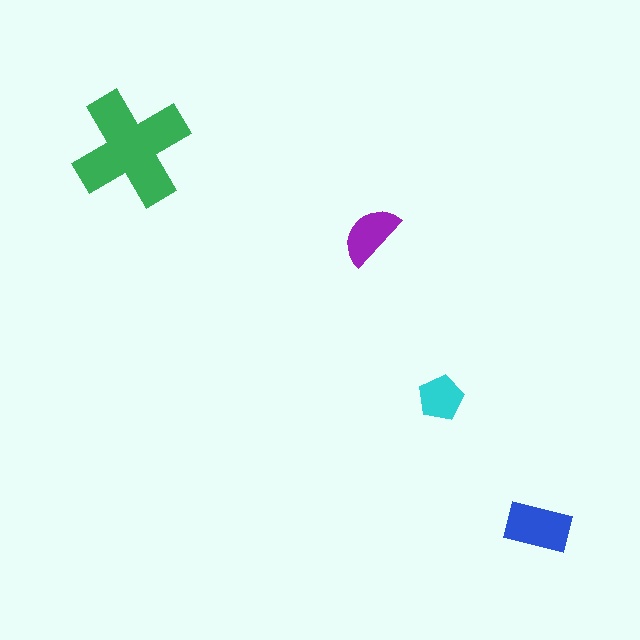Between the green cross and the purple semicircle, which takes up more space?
The green cross.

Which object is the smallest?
The cyan pentagon.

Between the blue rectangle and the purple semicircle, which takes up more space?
The blue rectangle.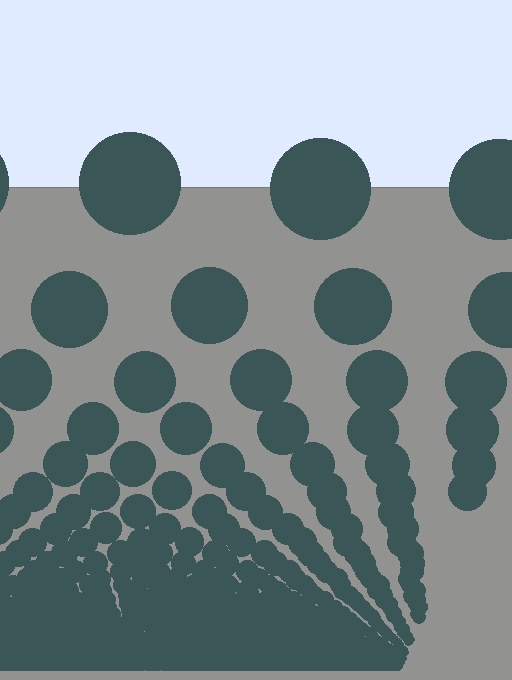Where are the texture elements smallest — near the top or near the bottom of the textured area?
Near the bottom.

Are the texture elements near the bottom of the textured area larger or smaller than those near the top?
Smaller. The gradient is inverted — elements near the bottom are smaller and denser.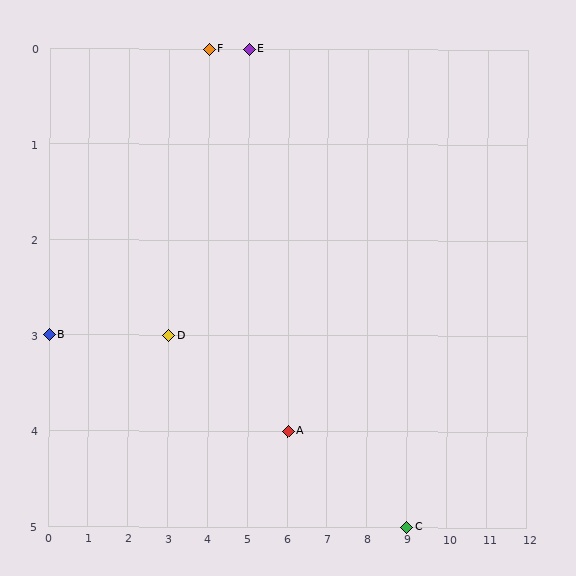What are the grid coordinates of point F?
Point F is at grid coordinates (4, 0).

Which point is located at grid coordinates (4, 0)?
Point F is at (4, 0).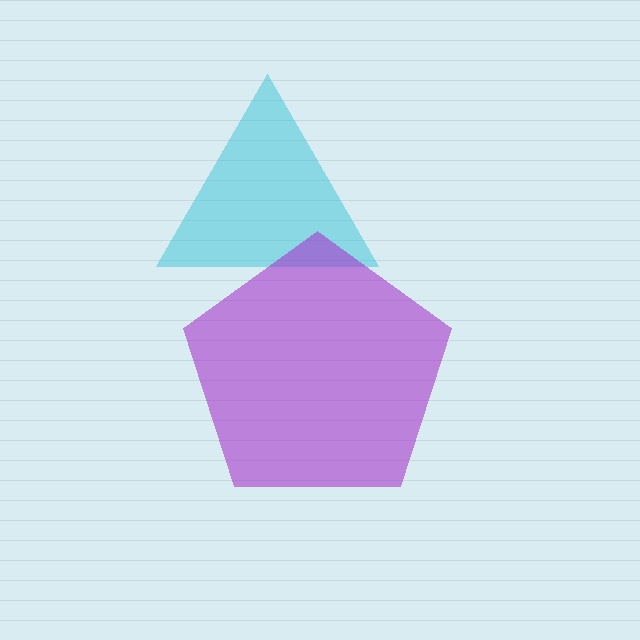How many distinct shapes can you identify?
There are 2 distinct shapes: a cyan triangle, a purple pentagon.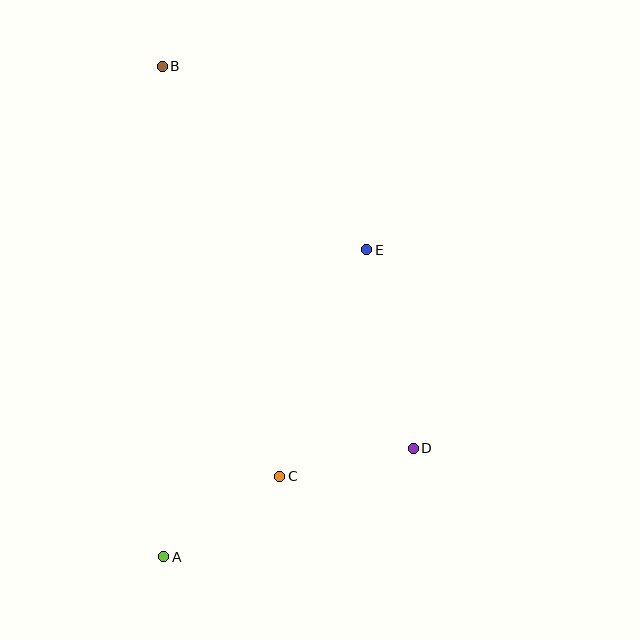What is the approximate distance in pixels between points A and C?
The distance between A and C is approximately 141 pixels.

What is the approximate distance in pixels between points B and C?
The distance between B and C is approximately 427 pixels.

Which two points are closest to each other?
Points C and D are closest to each other.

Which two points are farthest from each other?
Points A and B are farthest from each other.